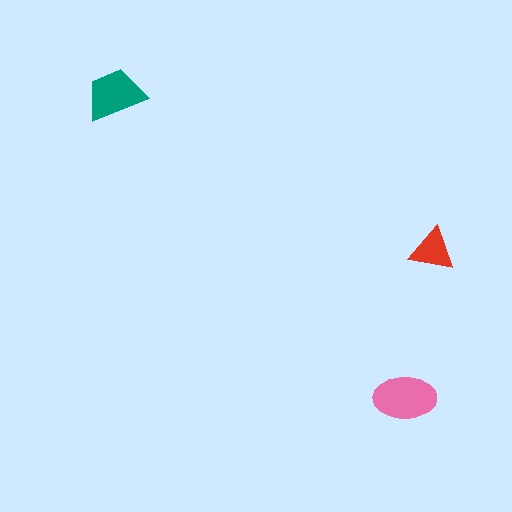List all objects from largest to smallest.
The pink ellipse, the teal trapezoid, the red triangle.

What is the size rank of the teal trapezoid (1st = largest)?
2nd.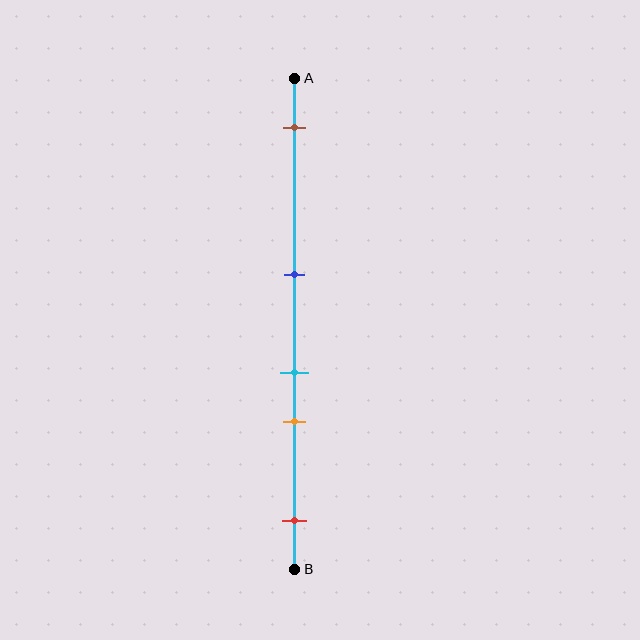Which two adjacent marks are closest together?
The cyan and orange marks are the closest adjacent pair.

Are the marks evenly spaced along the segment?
No, the marks are not evenly spaced.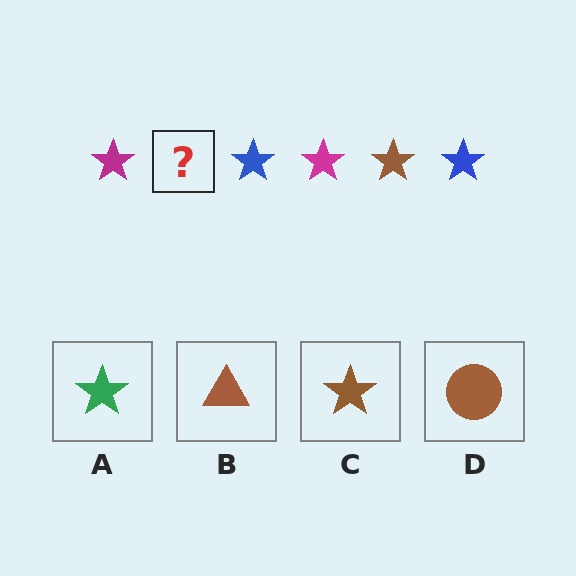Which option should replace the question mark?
Option C.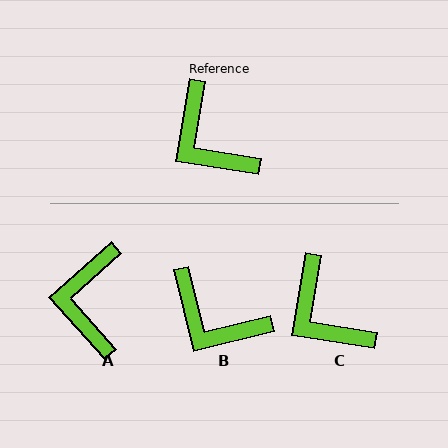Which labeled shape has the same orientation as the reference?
C.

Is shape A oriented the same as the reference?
No, it is off by about 39 degrees.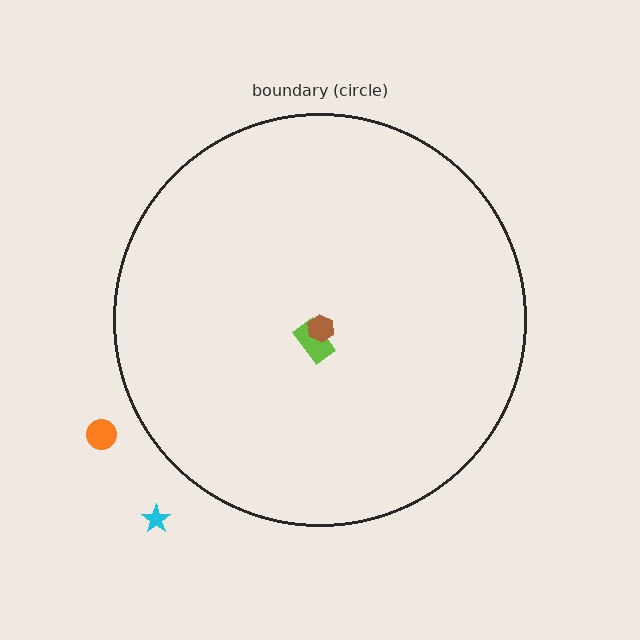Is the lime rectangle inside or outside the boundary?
Inside.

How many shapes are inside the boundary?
2 inside, 2 outside.